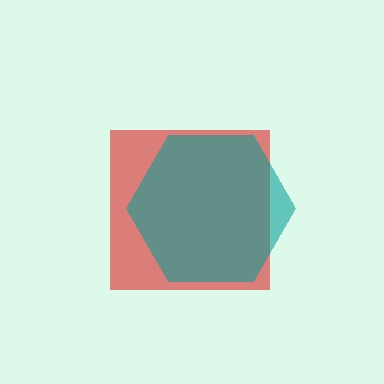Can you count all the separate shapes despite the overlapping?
Yes, there are 2 separate shapes.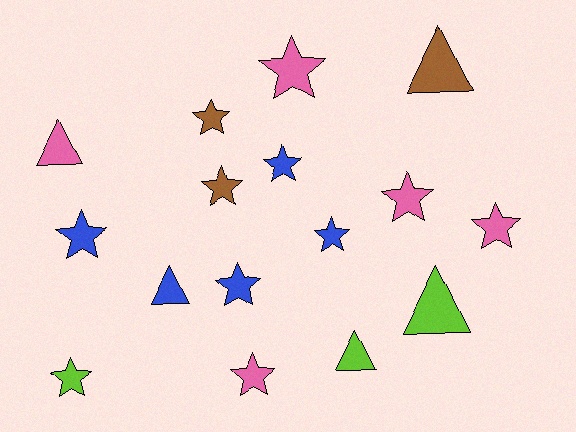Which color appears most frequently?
Pink, with 5 objects.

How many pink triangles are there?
There is 1 pink triangle.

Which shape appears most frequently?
Star, with 11 objects.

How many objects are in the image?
There are 16 objects.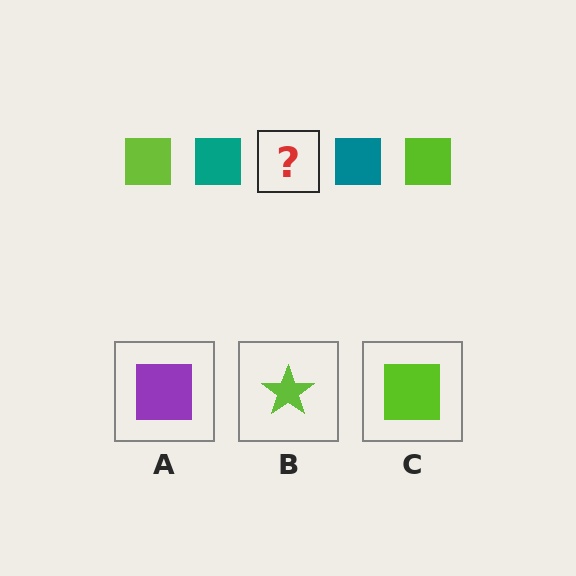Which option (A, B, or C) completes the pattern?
C.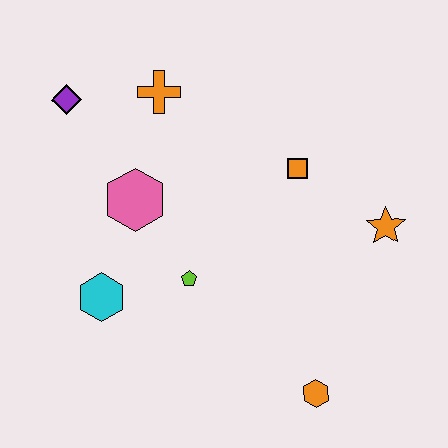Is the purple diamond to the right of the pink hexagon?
No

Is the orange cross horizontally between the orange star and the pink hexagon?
Yes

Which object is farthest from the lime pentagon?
The purple diamond is farthest from the lime pentagon.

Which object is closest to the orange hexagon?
The lime pentagon is closest to the orange hexagon.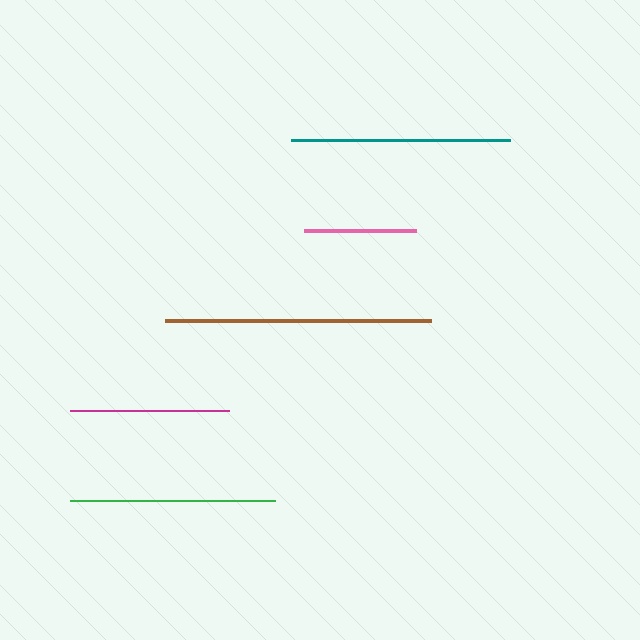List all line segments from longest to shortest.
From longest to shortest: brown, teal, green, magenta, pink.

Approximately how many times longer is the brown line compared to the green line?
The brown line is approximately 1.3 times the length of the green line.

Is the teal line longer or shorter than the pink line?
The teal line is longer than the pink line.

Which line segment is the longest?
The brown line is the longest at approximately 267 pixels.